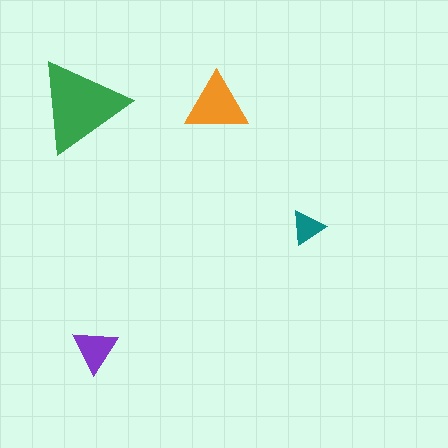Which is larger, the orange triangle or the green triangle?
The green one.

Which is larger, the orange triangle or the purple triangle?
The orange one.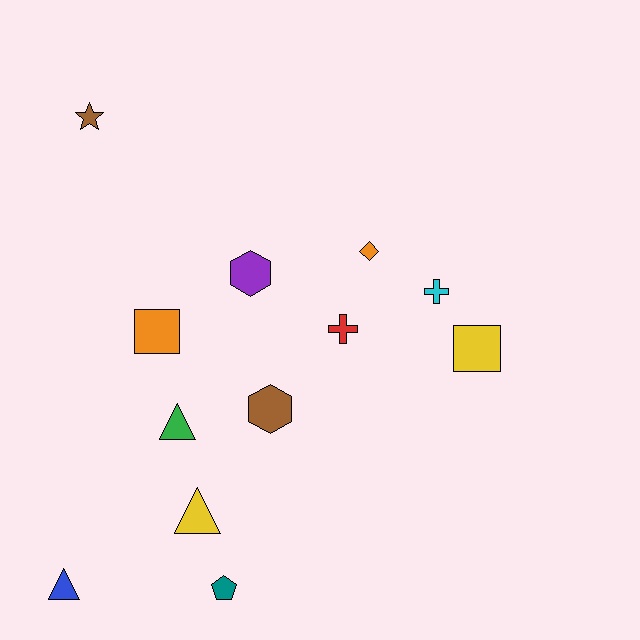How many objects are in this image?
There are 12 objects.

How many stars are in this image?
There is 1 star.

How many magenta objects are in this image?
There are no magenta objects.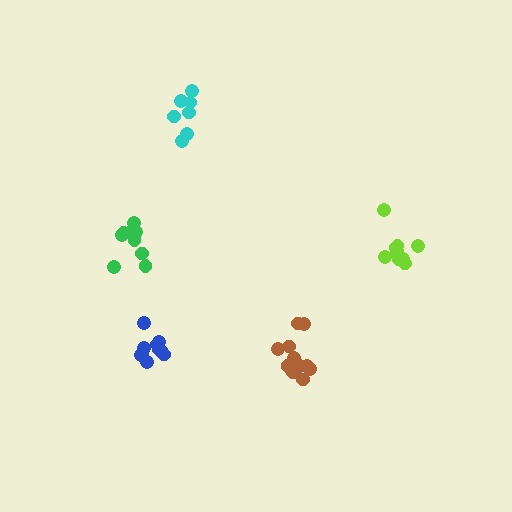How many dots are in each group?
Group 1: 9 dots, Group 2: 12 dots, Group 3: 10 dots, Group 4: 7 dots, Group 5: 10 dots (48 total).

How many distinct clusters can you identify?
There are 5 distinct clusters.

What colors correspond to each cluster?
The clusters are colored: lime, brown, blue, cyan, green.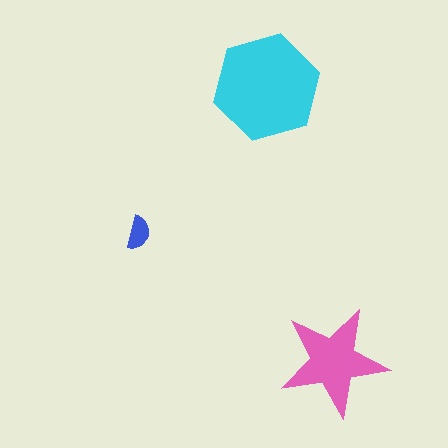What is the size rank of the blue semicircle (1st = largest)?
3rd.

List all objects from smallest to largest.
The blue semicircle, the pink star, the cyan hexagon.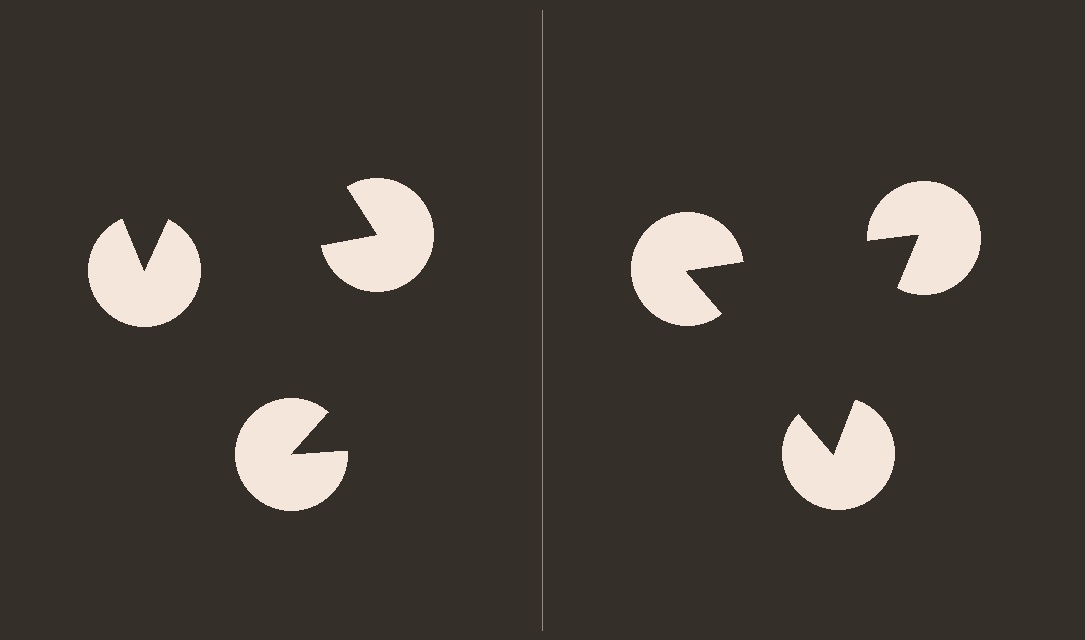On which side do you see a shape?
An illusory triangle appears on the right side. On the left side the wedge cuts are rotated, so no coherent shape forms.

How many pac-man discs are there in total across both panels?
6 — 3 on each side.